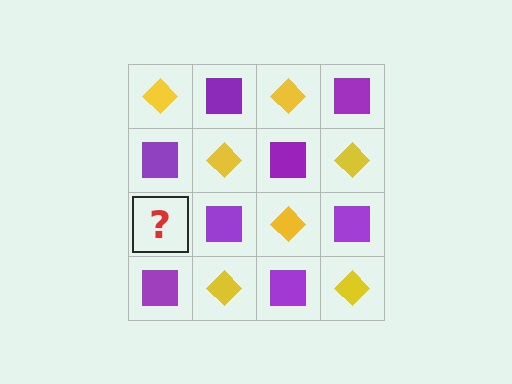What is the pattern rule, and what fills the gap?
The rule is that it alternates yellow diamond and purple square in a checkerboard pattern. The gap should be filled with a yellow diamond.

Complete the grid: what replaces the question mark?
The question mark should be replaced with a yellow diamond.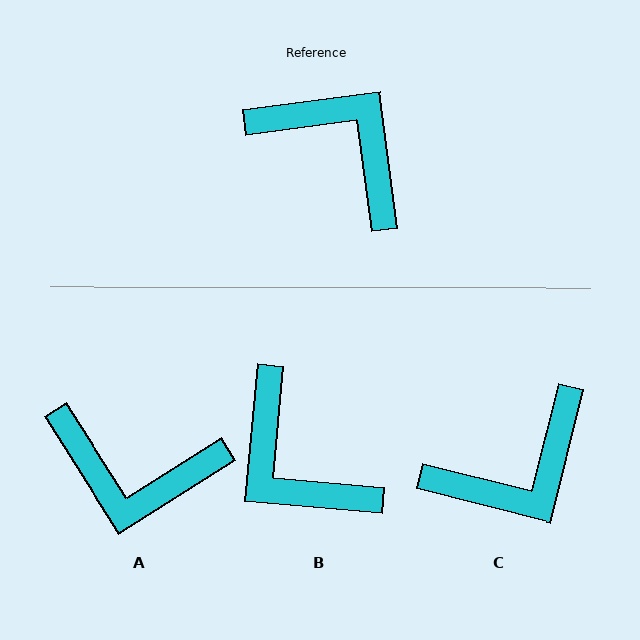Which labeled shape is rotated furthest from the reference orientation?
B, about 167 degrees away.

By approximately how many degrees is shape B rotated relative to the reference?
Approximately 167 degrees counter-clockwise.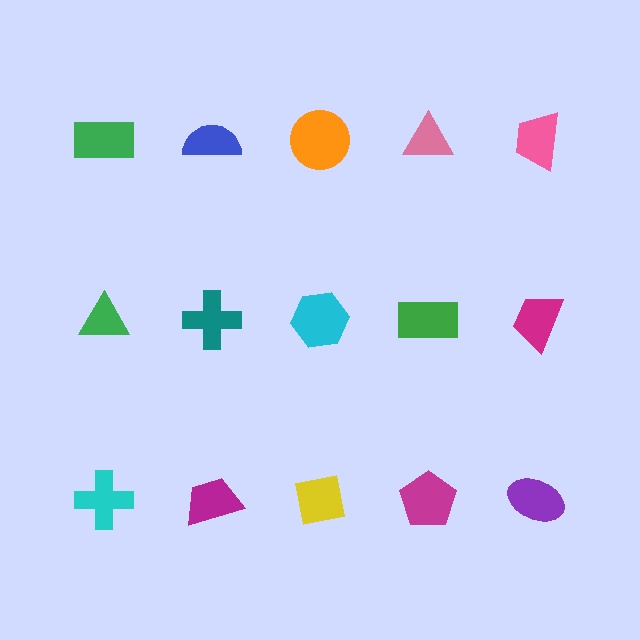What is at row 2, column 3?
A cyan hexagon.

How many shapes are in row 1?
5 shapes.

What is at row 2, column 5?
A magenta trapezoid.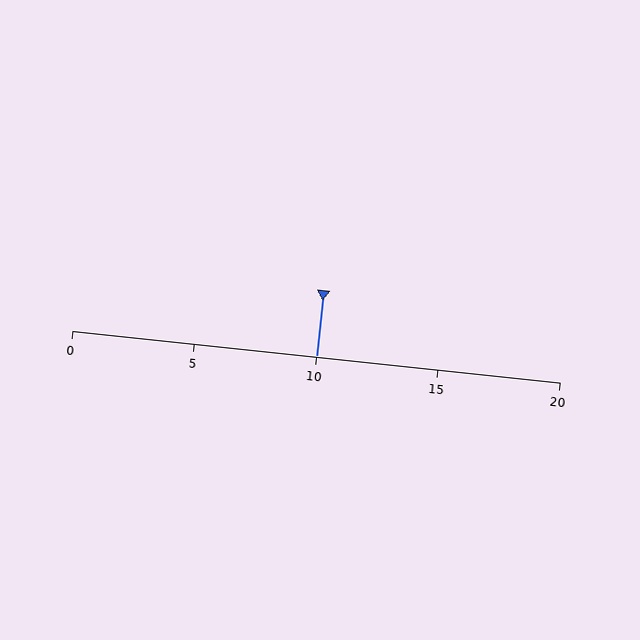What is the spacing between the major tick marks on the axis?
The major ticks are spaced 5 apart.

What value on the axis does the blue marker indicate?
The marker indicates approximately 10.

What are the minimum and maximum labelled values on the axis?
The axis runs from 0 to 20.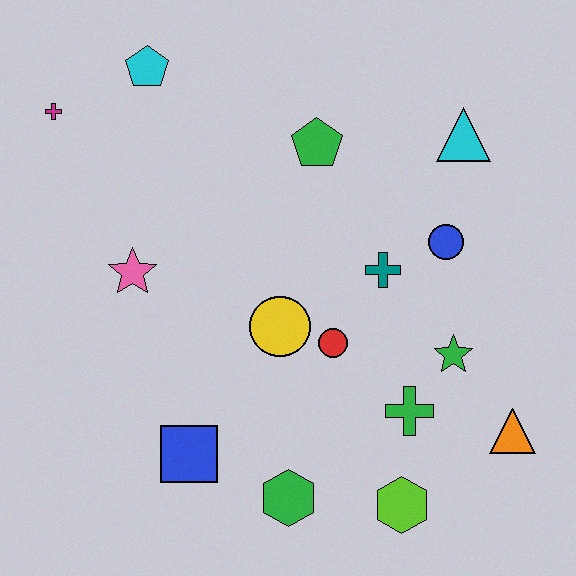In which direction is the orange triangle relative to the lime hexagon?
The orange triangle is to the right of the lime hexagon.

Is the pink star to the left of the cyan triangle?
Yes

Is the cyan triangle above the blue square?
Yes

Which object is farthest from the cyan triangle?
The blue square is farthest from the cyan triangle.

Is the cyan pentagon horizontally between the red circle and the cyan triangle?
No